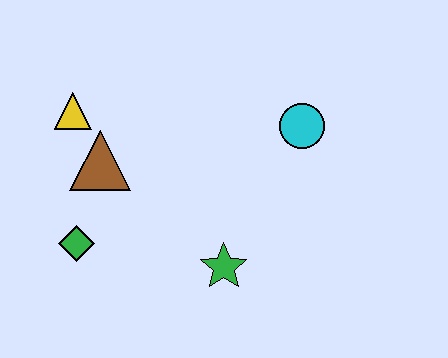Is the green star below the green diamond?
Yes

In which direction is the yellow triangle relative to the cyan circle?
The yellow triangle is to the left of the cyan circle.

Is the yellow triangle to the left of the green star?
Yes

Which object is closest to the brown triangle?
The yellow triangle is closest to the brown triangle.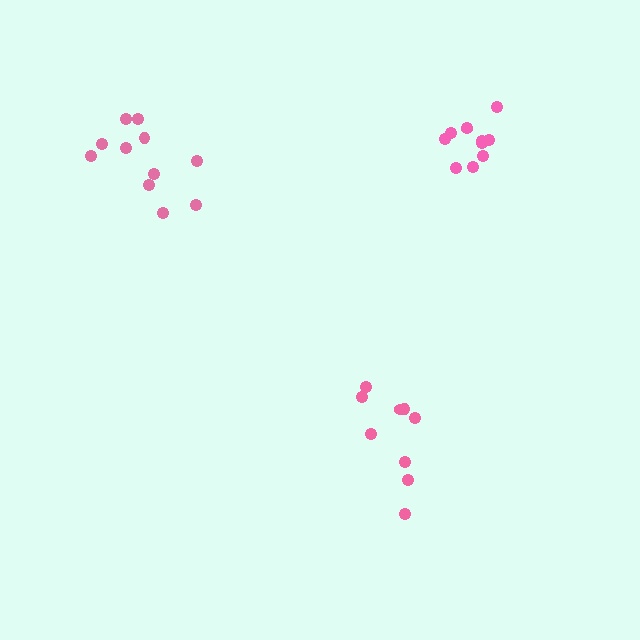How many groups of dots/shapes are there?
There are 3 groups.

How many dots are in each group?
Group 1: 11 dots, Group 2: 11 dots, Group 3: 9 dots (31 total).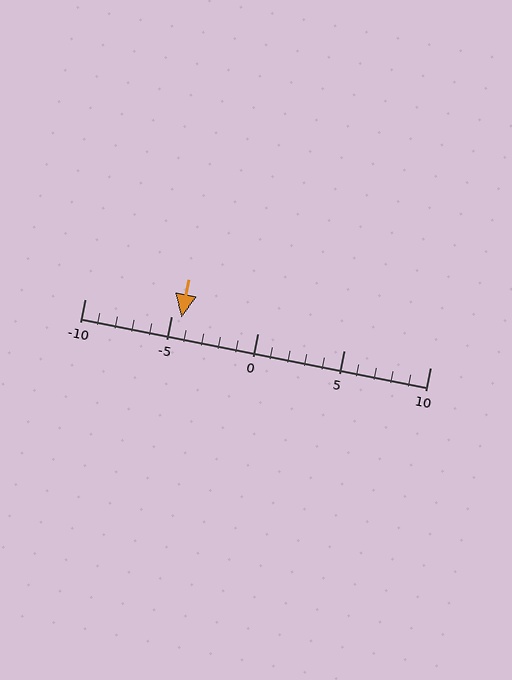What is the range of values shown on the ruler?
The ruler shows values from -10 to 10.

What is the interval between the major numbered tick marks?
The major tick marks are spaced 5 units apart.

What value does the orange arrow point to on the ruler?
The orange arrow points to approximately -4.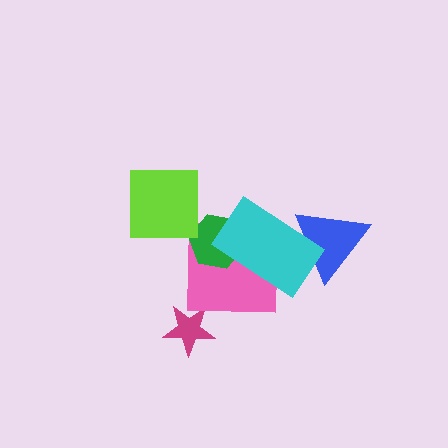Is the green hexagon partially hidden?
Yes, it is partially covered by another shape.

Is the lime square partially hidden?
No, no other shape covers it.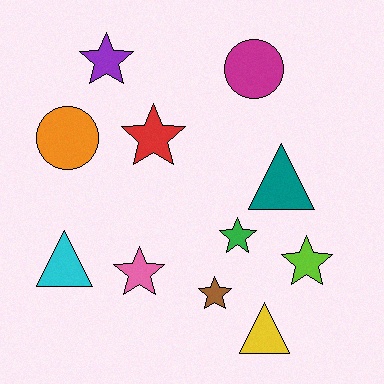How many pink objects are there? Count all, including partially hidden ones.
There is 1 pink object.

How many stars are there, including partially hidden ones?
There are 6 stars.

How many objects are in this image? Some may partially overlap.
There are 11 objects.